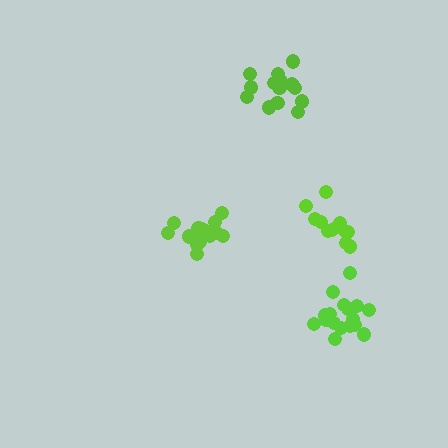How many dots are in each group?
Group 1: 17 dots, Group 2: 12 dots, Group 3: 15 dots, Group 4: 16 dots (60 total).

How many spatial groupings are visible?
There are 4 spatial groupings.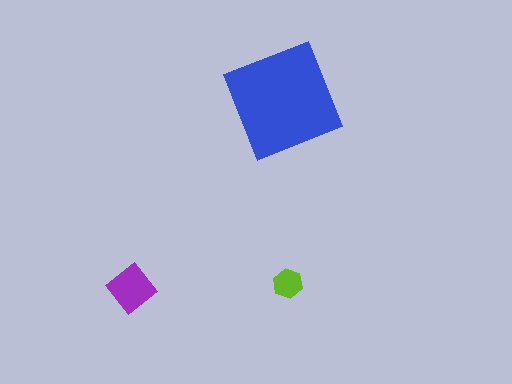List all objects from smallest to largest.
The lime hexagon, the purple diamond, the blue square.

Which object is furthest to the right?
The lime hexagon is rightmost.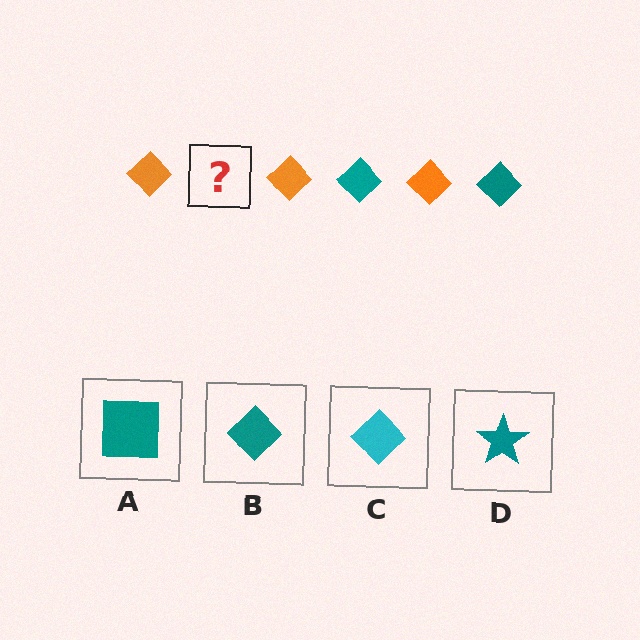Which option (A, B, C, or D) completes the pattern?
B.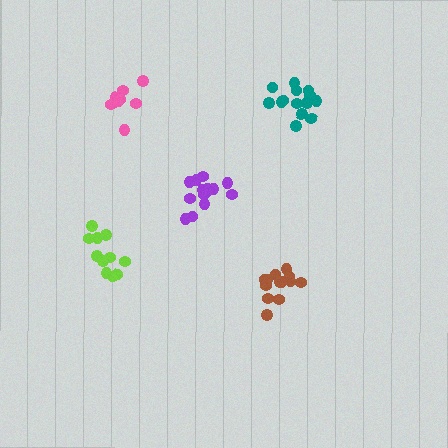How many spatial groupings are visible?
There are 5 spatial groupings.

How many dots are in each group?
Group 1: 14 dots, Group 2: 13 dots, Group 3: 14 dots, Group 4: 11 dots, Group 5: 8 dots (60 total).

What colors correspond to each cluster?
The clusters are colored: purple, brown, teal, lime, pink.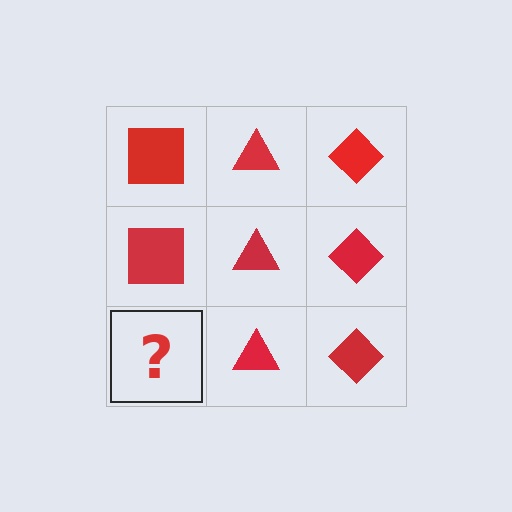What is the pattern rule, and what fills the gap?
The rule is that each column has a consistent shape. The gap should be filled with a red square.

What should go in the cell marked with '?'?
The missing cell should contain a red square.